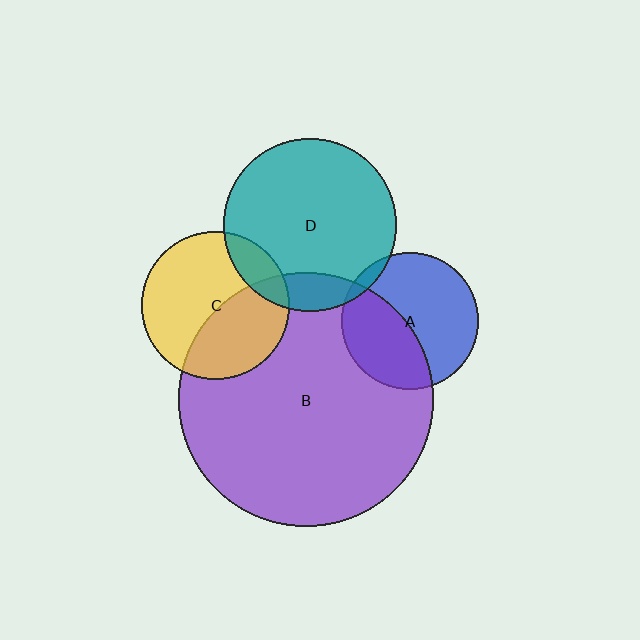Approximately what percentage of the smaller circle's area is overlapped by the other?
Approximately 15%.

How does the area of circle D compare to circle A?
Approximately 1.6 times.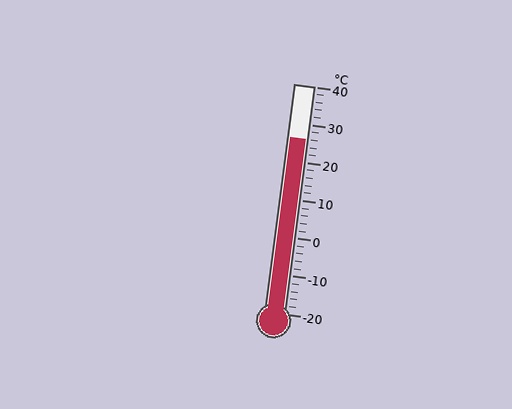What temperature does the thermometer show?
The thermometer shows approximately 26°C.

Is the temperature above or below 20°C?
The temperature is above 20°C.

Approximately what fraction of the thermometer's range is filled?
The thermometer is filled to approximately 75% of its range.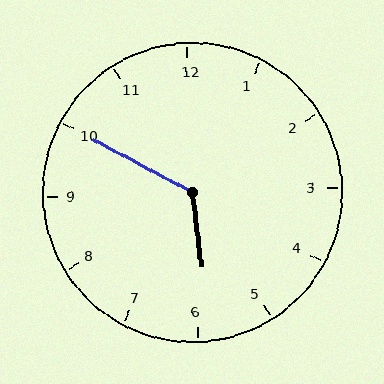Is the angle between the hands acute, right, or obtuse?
It is obtuse.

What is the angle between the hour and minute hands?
Approximately 125 degrees.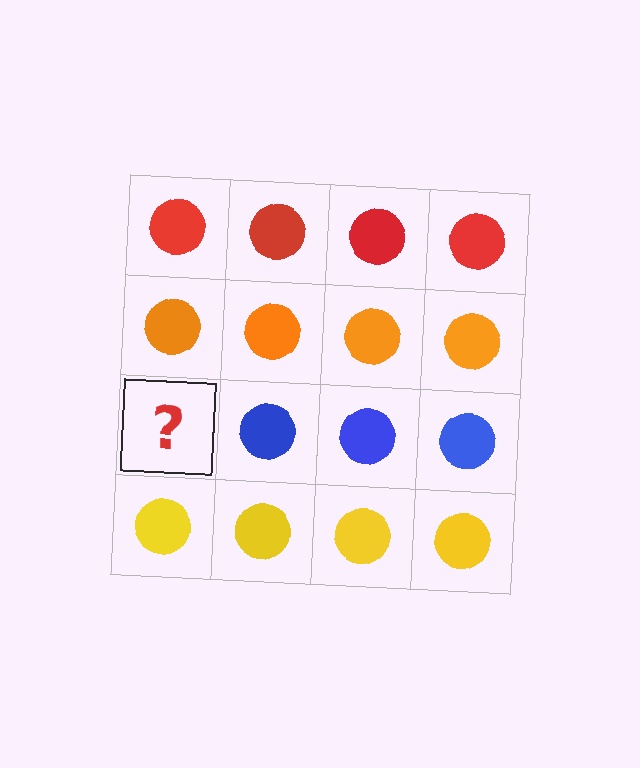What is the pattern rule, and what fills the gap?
The rule is that each row has a consistent color. The gap should be filled with a blue circle.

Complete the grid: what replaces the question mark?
The question mark should be replaced with a blue circle.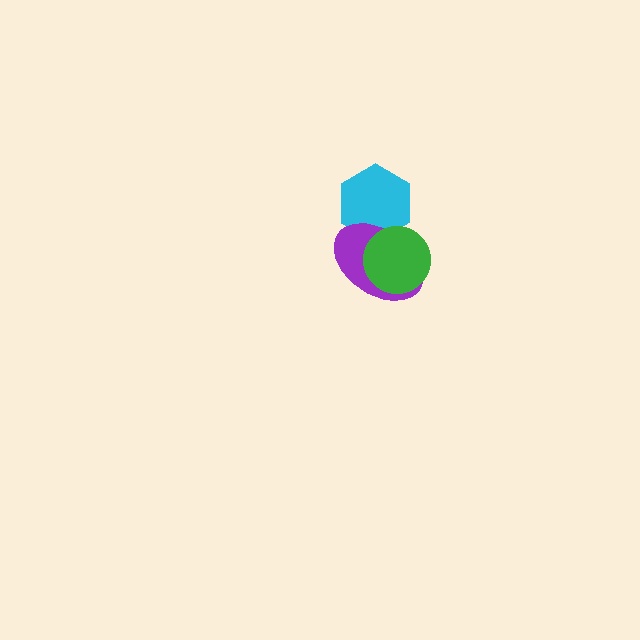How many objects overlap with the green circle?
2 objects overlap with the green circle.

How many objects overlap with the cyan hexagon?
2 objects overlap with the cyan hexagon.